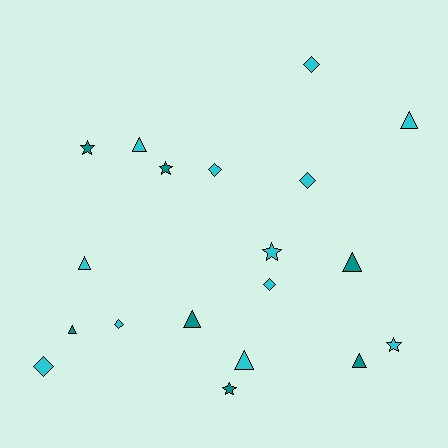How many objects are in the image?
There are 19 objects.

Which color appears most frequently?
Cyan, with 12 objects.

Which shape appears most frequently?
Triangle, with 8 objects.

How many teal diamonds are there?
There are no teal diamonds.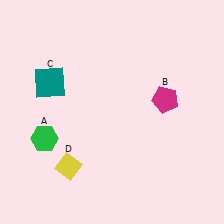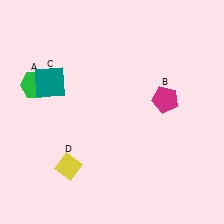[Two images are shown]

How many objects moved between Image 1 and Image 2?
1 object moved between the two images.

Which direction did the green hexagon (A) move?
The green hexagon (A) moved up.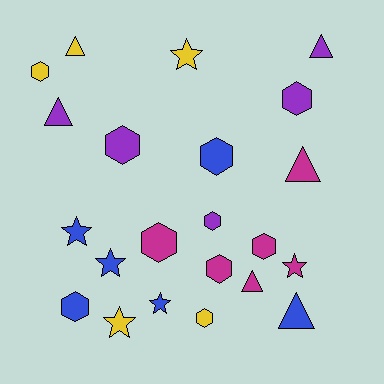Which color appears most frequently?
Blue, with 6 objects.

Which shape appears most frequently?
Hexagon, with 10 objects.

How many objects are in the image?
There are 22 objects.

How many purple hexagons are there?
There are 3 purple hexagons.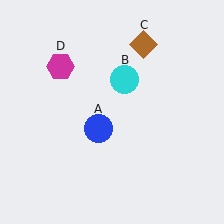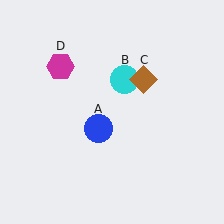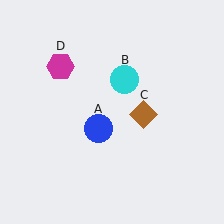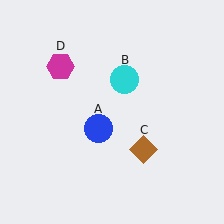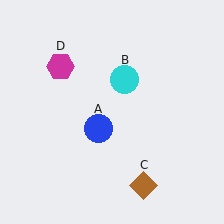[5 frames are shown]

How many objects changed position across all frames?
1 object changed position: brown diamond (object C).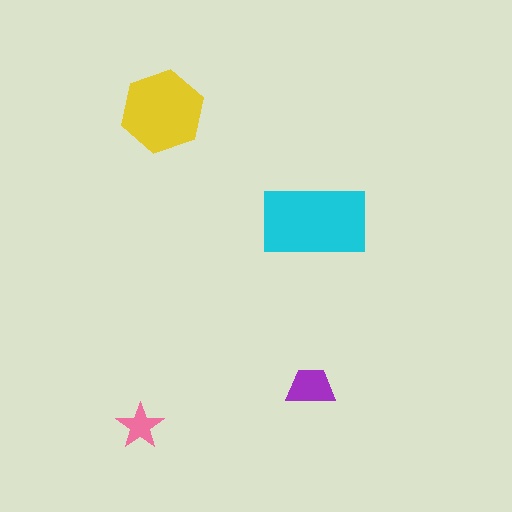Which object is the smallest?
The pink star.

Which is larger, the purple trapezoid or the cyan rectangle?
The cyan rectangle.